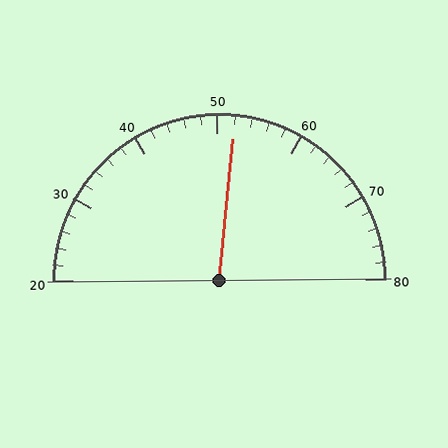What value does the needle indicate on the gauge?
The needle indicates approximately 52.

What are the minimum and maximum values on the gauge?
The gauge ranges from 20 to 80.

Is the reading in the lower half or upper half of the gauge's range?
The reading is in the upper half of the range (20 to 80).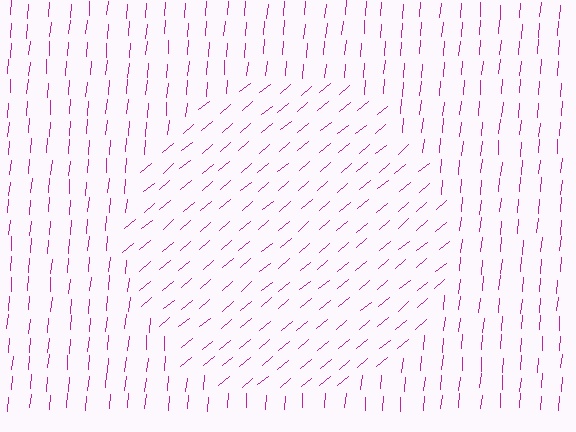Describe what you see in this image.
The image is filled with small magenta line segments. A circle region in the image has lines oriented differently from the surrounding lines, creating a visible texture boundary.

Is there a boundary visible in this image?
Yes, there is a texture boundary formed by a change in line orientation.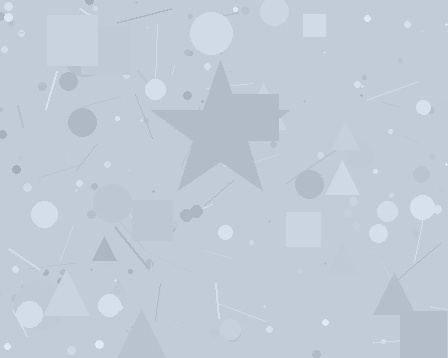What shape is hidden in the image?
A star is hidden in the image.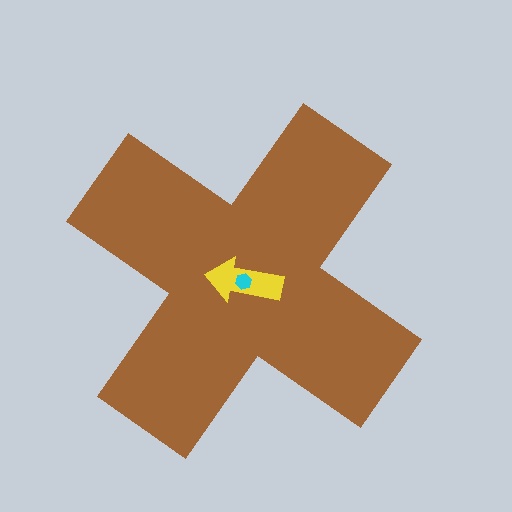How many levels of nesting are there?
3.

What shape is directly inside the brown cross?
The yellow arrow.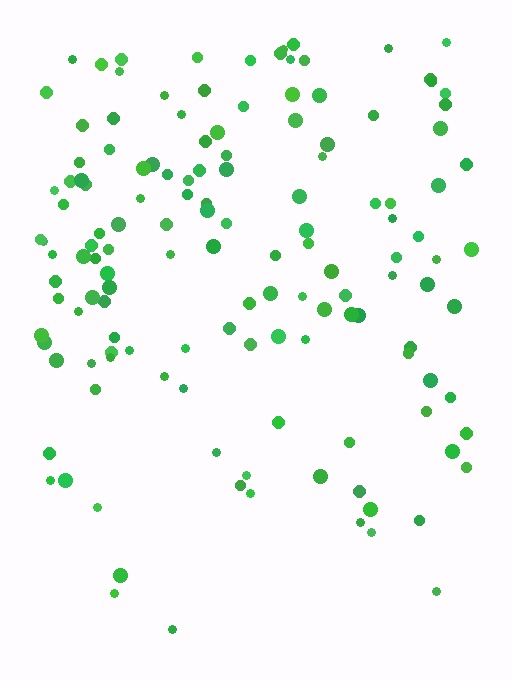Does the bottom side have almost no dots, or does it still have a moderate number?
Still a moderate number, just noticeably fewer than the top.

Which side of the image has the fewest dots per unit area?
The bottom.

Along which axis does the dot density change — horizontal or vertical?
Vertical.